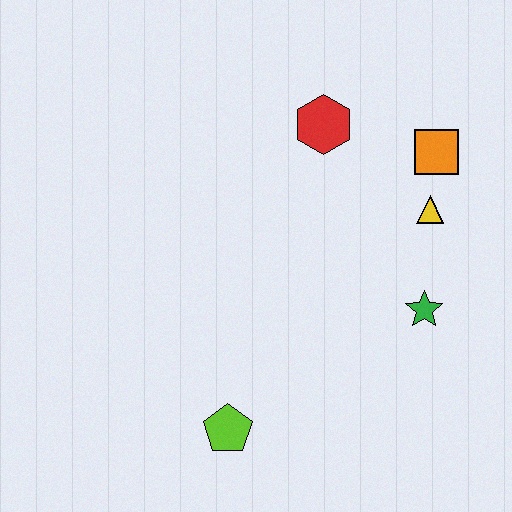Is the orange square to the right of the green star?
Yes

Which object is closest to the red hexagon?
The orange square is closest to the red hexagon.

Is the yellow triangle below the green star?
No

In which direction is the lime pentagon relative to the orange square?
The lime pentagon is below the orange square.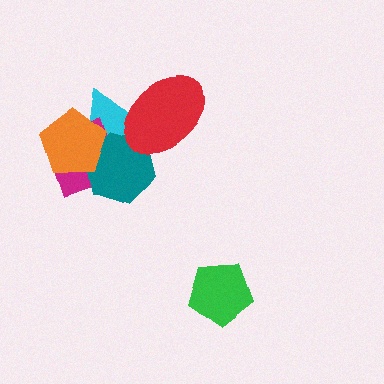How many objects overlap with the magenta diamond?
3 objects overlap with the magenta diamond.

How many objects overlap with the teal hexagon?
4 objects overlap with the teal hexagon.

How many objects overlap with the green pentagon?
0 objects overlap with the green pentagon.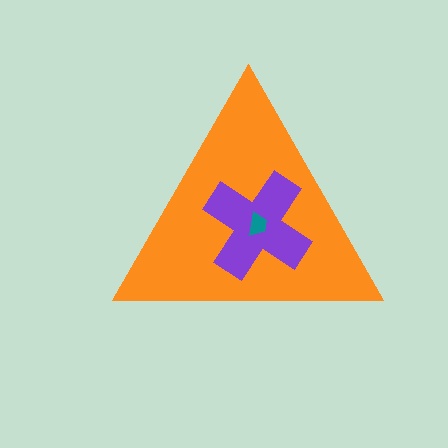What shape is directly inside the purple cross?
The teal trapezoid.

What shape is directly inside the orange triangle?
The purple cross.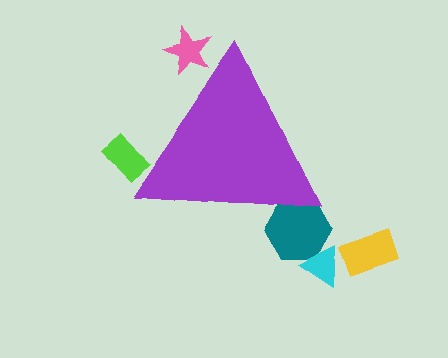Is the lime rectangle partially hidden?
Yes, the lime rectangle is partially hidden behind the purple triangle.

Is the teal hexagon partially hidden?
Yes, the teal hexagon is partially hidden behind the purple triangle.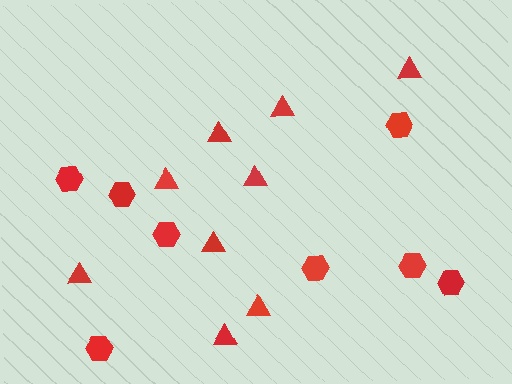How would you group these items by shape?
There are 2 groups: one group of hexagons (8) and one group of triangles (9).